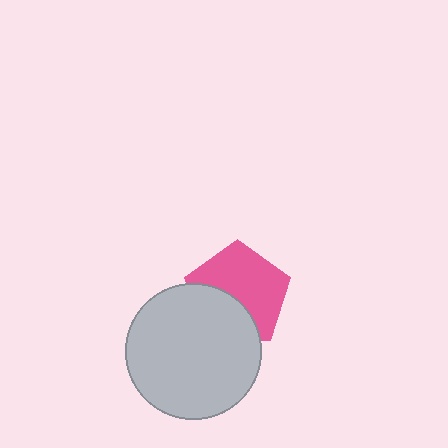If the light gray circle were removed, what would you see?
You would see the complete pink pentagon.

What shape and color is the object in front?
The object in front is a light gray circle.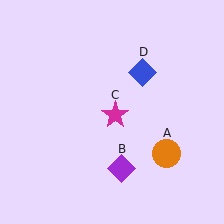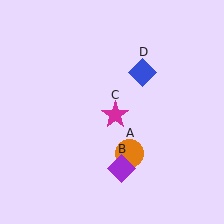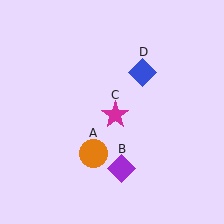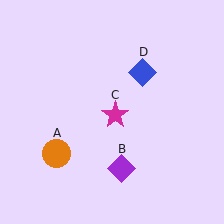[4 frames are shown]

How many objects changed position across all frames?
1 object changed position: orange circle (object A).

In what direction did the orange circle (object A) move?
The orange circle (object A) moved left.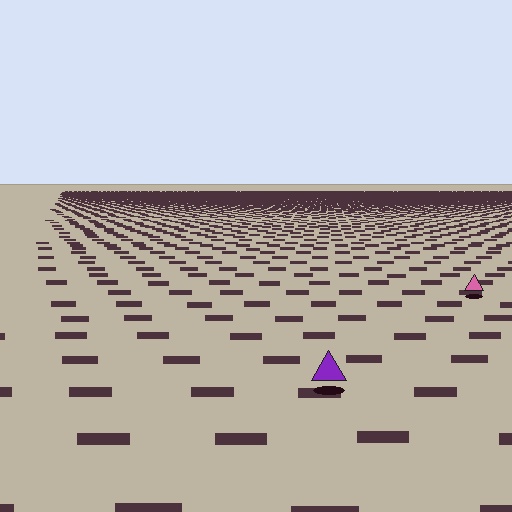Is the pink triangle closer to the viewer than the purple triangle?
No. The purple triangle is closer — you can tell from the texture gradient: the ground texture is coarser near it.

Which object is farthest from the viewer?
The pink triangle is farthest from the viewer. It appears smaller and the ground texture around it is denser.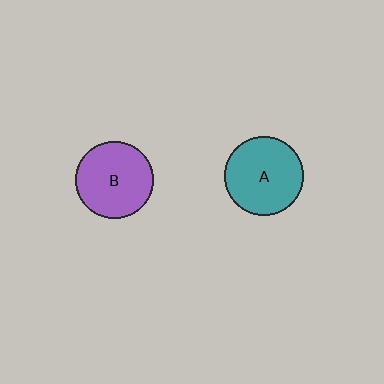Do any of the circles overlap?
No, none of the circles overlap.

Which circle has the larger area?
Circle A (teal).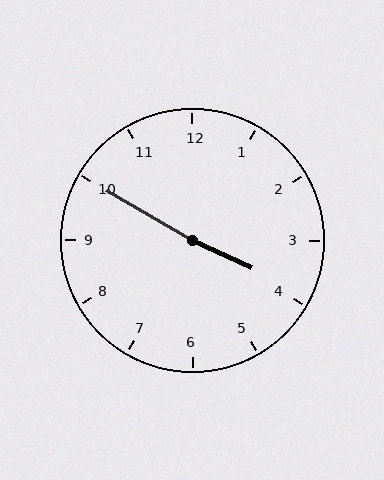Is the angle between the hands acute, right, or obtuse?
It is obtuse.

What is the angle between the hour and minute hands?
Approximately 175 degrees.